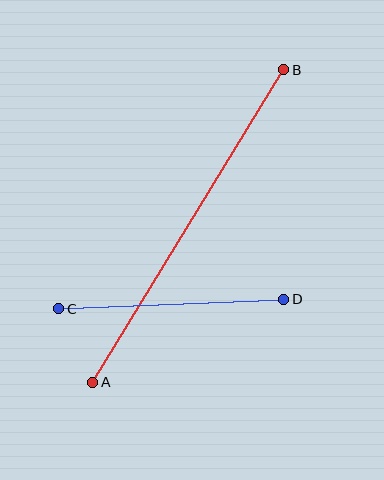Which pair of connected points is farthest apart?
Points A and B are farthest apart.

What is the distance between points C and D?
The distance is approximately 225 pixels.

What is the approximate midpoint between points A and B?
The midpoint is at approximately (188, 226) pixels.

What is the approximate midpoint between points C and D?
The midpoint is at approximately (171, 304) pixels.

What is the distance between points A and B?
The distance is approximately 366 pixels.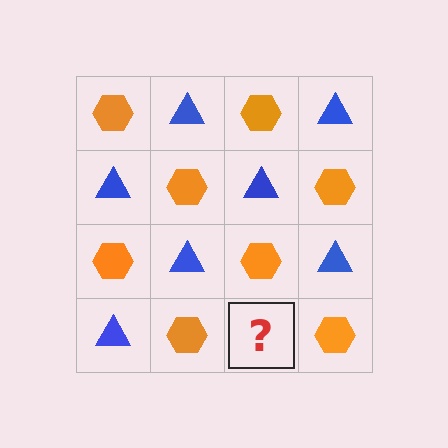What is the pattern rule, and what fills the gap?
The rule is that it alternates orange hexagon and blue triangle in a checkerboard pattern. The gap should be filled with a blue triangle.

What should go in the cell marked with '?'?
The missing cell should contain a blue triangle.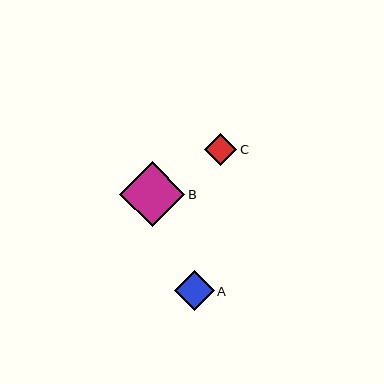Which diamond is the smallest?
Diamond C is the smallest with a size of approximately 32 pixels.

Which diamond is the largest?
Diamond B is the largest with a size of approximately 65 pixels.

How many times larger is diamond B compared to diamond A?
Diamond B is approximately 1.6 times the size of diamond A.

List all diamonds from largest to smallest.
From largest to smallest: B, A, C.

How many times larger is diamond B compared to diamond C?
Diamond B is approximately 2.0 times the size of diamond C.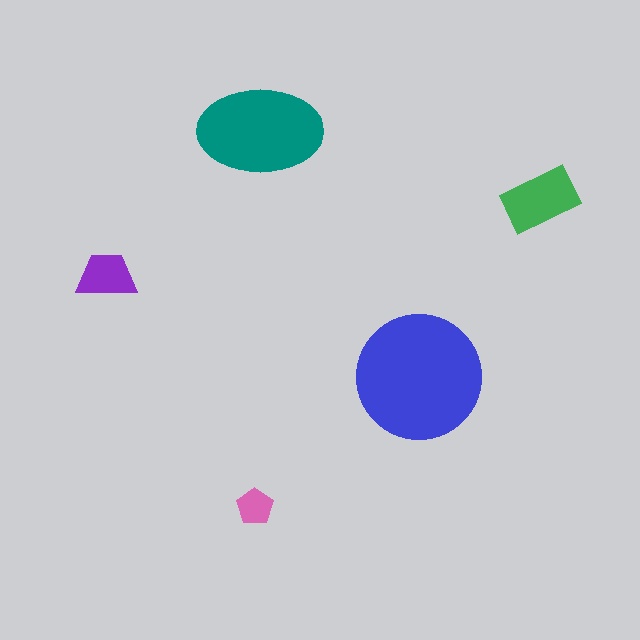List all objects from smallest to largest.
The pink pentagon, the purple trapezoid, the green rectangle, the teal ellipse, the blue circle.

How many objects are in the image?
There are 5 objects in the image.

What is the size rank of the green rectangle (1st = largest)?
3rd.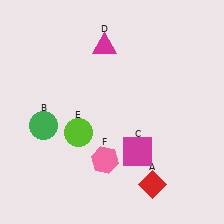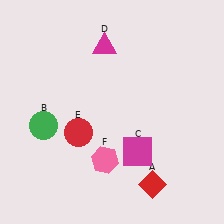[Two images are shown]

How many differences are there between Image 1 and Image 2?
There is 1 difference between the two images.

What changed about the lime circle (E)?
In Image 1, E is lime. In Image 2, it changed to red.